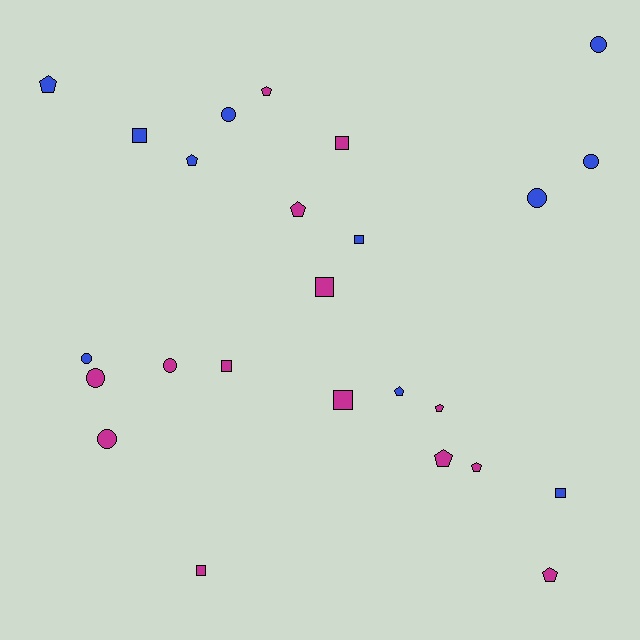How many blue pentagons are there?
There are 3 blue pentagons.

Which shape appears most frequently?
Pentagon, with 9 objects.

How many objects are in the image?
There are 25 objects.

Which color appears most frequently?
Magenta, with 14 objects.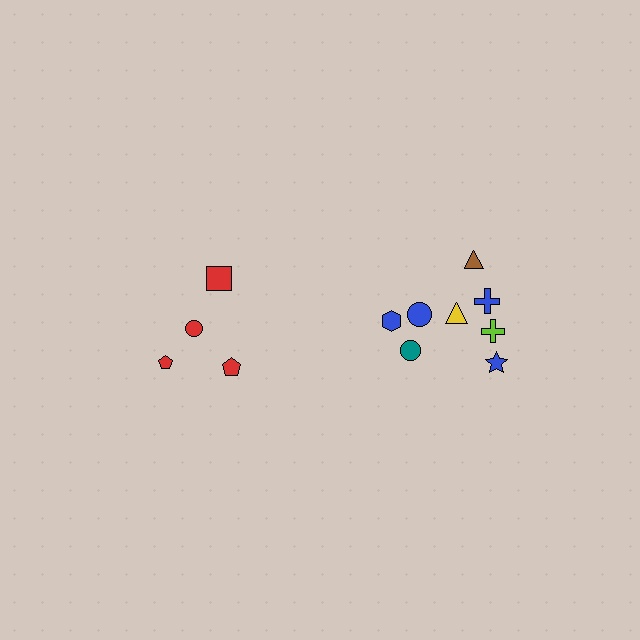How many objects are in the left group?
There are 4 objects.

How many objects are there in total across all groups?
There are 12 objects.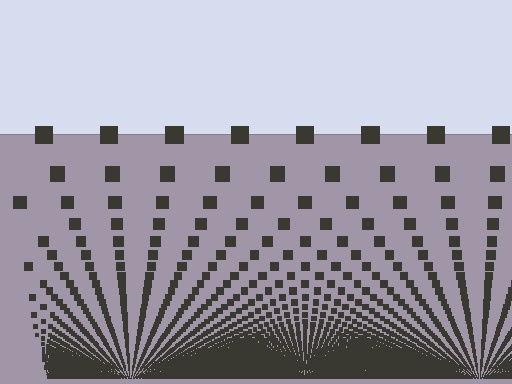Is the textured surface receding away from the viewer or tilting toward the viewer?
The surface appears to tilt toward the viewer. Texture elements get larger and sparser toward the top.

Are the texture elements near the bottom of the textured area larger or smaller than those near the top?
Smaller. The gradient is inverted — elements near the bottom are smaller and denser.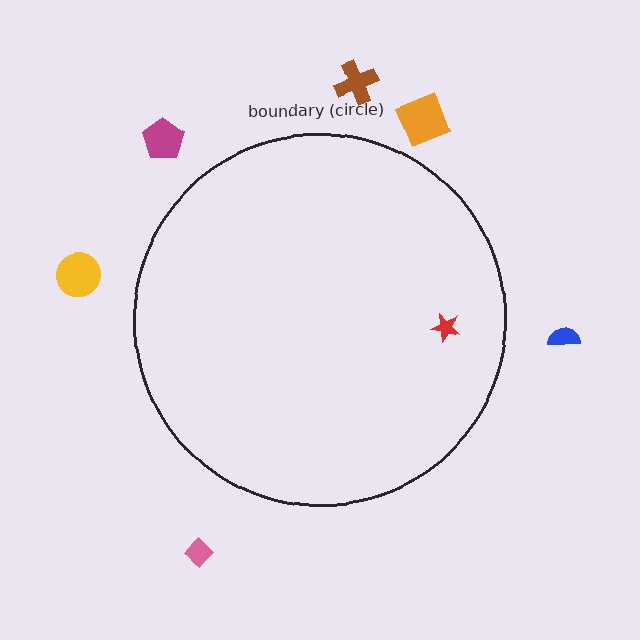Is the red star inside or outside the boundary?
Inside.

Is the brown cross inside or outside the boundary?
Outside.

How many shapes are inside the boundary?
1 inside, 6 outside.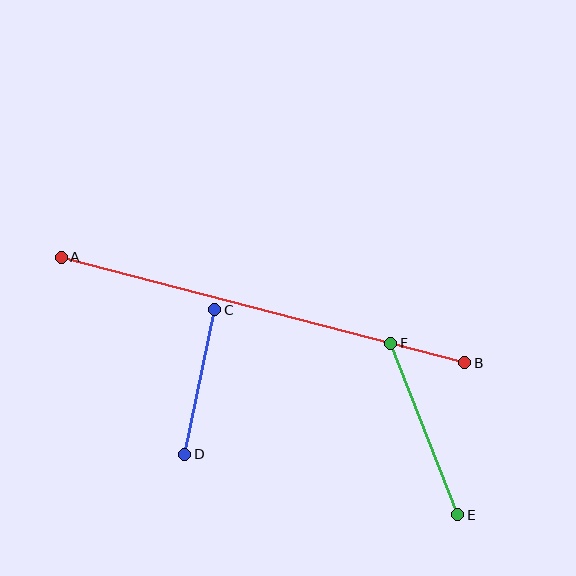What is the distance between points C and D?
The distance is approximately 148 pixels.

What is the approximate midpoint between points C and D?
The midpoint is at approximately (200, 382) pixels.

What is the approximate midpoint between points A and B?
The midpoint is at approximately (263, 310) pixels.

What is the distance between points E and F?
The distance is approximately 184 pixels.